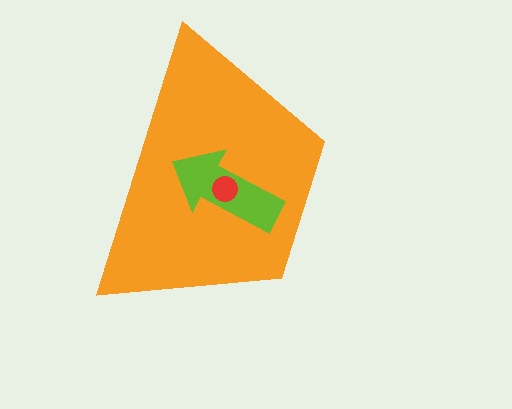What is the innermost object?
The red circle.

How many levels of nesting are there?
3.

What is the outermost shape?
The orange trapezoid.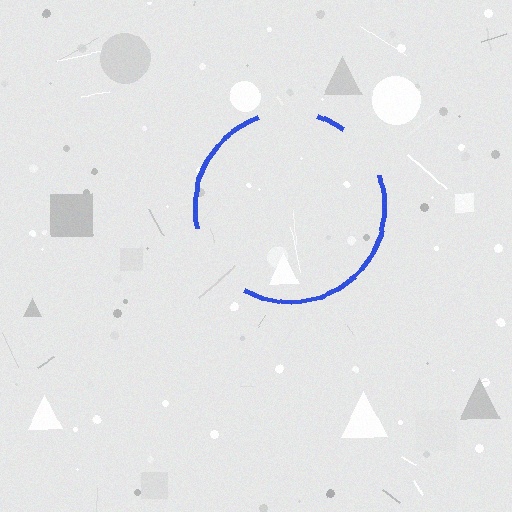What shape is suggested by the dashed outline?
The dashed outline suggests a circle.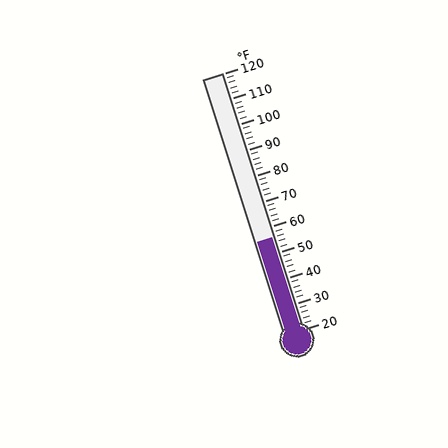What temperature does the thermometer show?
The thermometer shows approximately 56°F.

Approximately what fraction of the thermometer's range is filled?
The thermometer is filled to approximately 35% of its range.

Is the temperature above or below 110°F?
The temperature is below 110°F.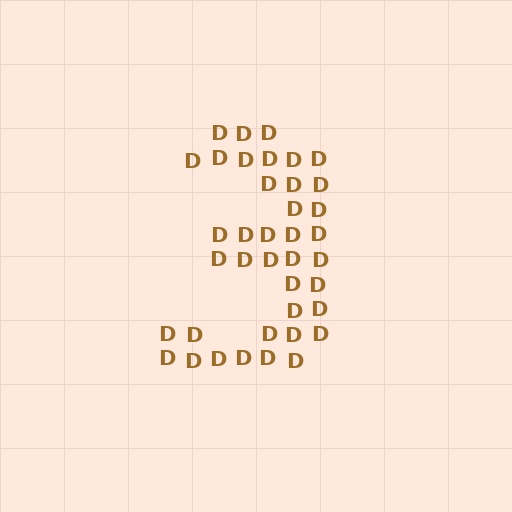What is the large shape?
The large shape is the digit 3.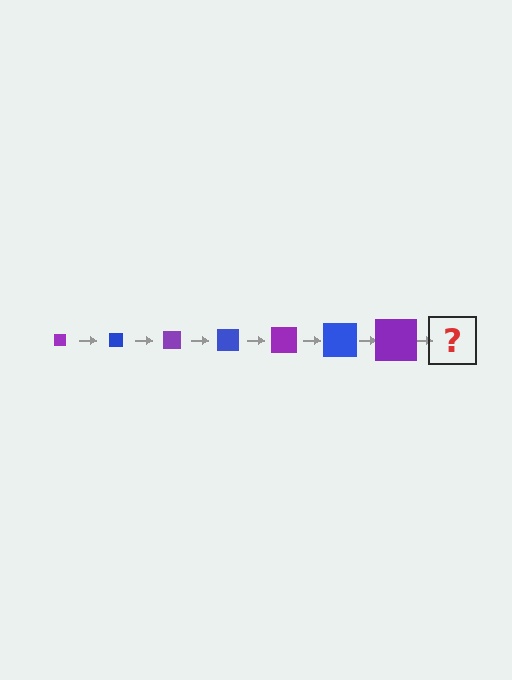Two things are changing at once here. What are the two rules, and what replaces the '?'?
The two rules are that the square grows larger each step and the color cycles through purple and blue. The '?' should be a blue square, larger than the previous one.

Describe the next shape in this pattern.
It should be a blue square, larger than the previous one.